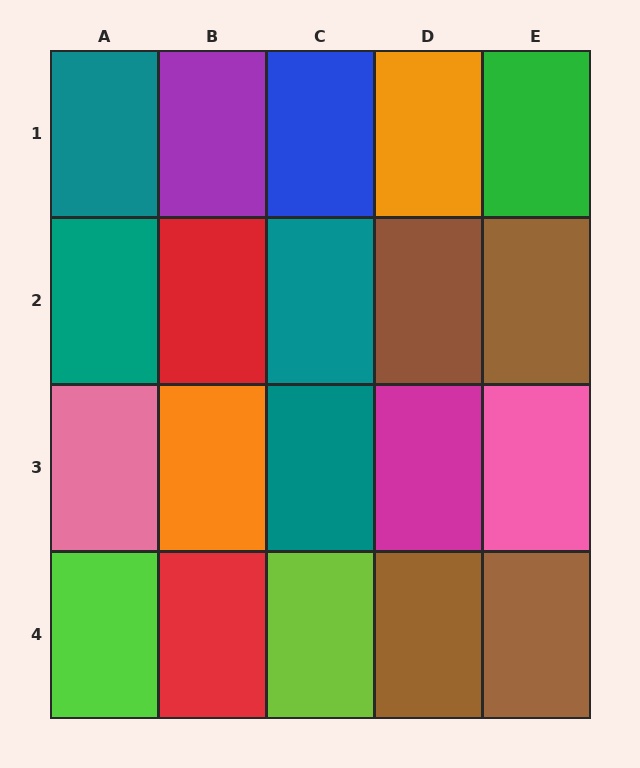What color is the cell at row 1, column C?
Blue.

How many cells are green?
1 cell is green.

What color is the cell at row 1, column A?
Teal.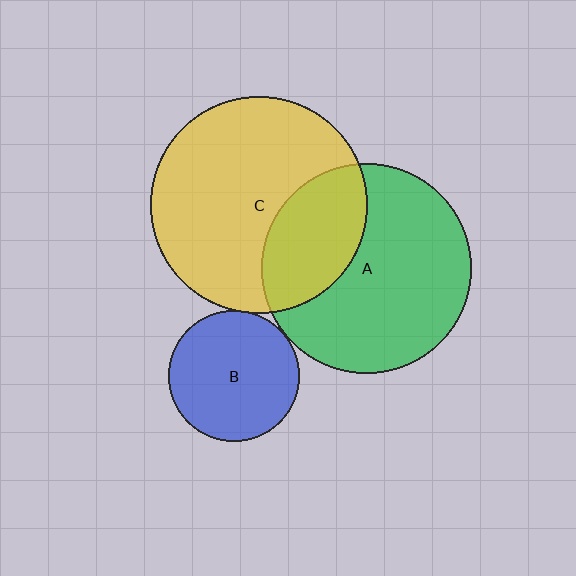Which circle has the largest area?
Circle C (yellow).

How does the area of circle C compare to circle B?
Approximately 2.7 times.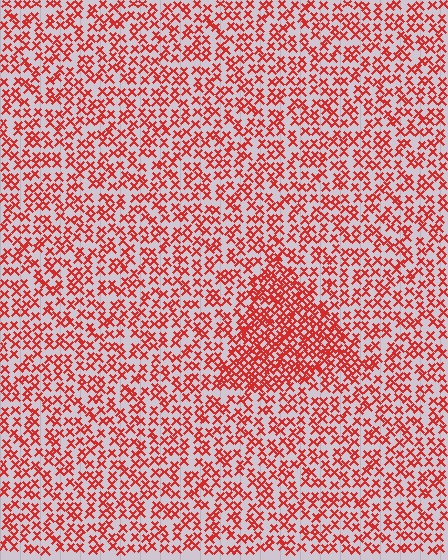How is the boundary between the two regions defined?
The boundary is defined by a change in element density (approximately 1.9x ratio). All elements are the same color, size, and shape.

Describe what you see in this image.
The image contains small red elements arranged at two different densities. A triangle-shaped region is visible where the elements are more densely packed than the surrounding area.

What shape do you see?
I see a triangle.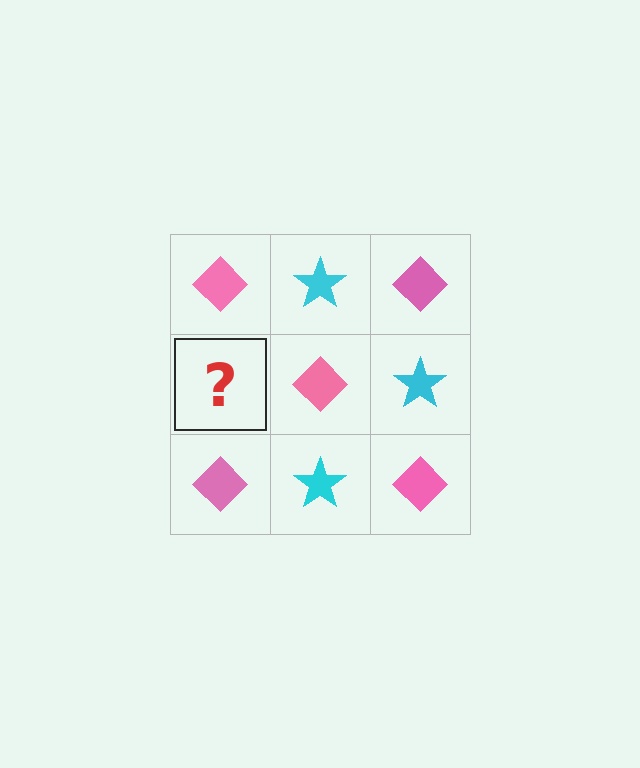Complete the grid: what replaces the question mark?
The question mark should be replaced with a cyan star.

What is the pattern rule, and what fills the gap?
The rule is that it alternates pink diamond and cyan star in a checkerboard pattern. The gap should be filled with a cyan star.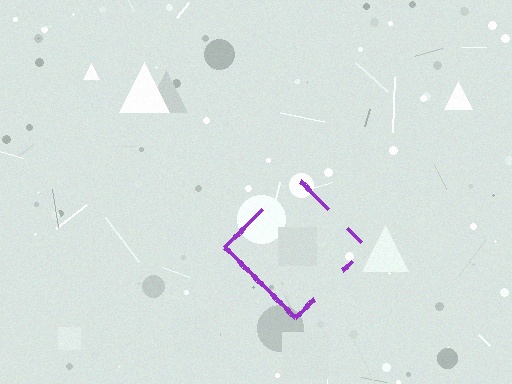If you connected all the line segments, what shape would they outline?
They would outline a diamond.